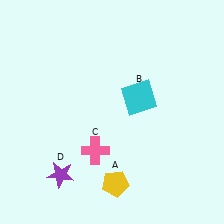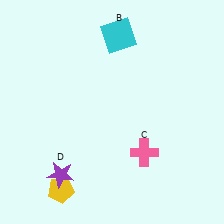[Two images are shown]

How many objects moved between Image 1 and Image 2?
3 objects moved between the two images.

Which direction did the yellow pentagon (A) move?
The yellow pentagon (A) moved left.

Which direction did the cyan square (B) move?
The cyan square (B) moved up.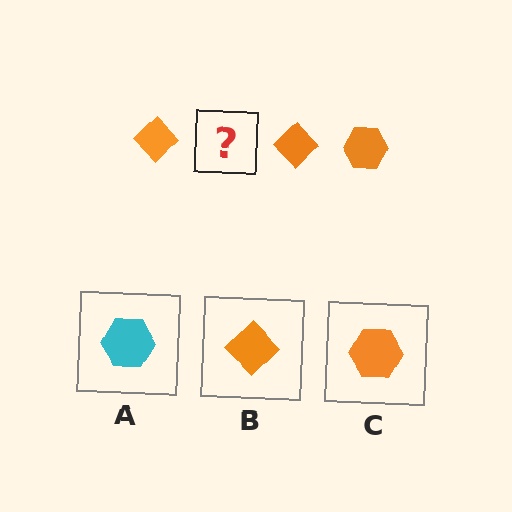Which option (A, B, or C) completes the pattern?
C.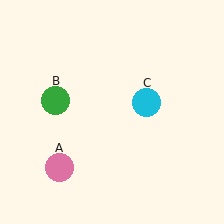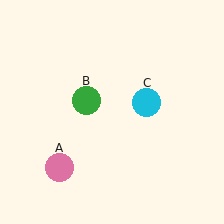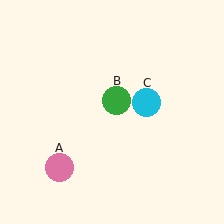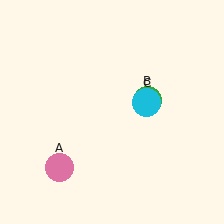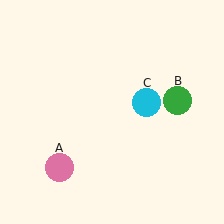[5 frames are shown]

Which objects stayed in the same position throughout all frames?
Pink circle (object A) and cyan circle (object C) remained stationary.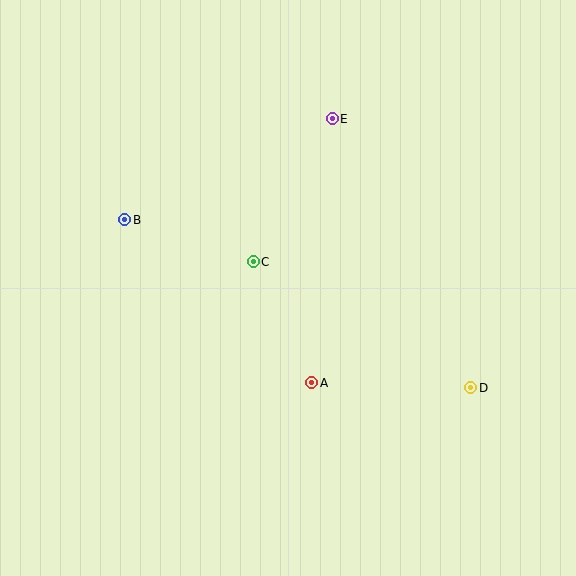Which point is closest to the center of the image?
Point C at (253, 262) is closest to the center.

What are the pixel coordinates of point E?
Point E is at (332, 119).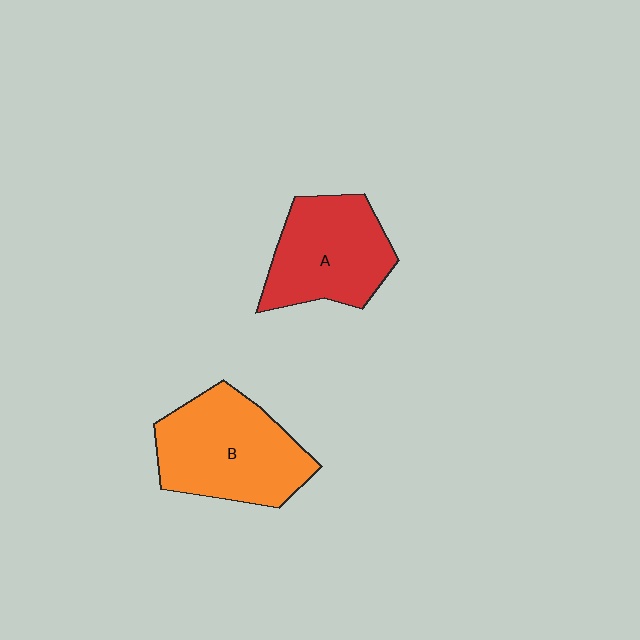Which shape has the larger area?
Shape B (orange).